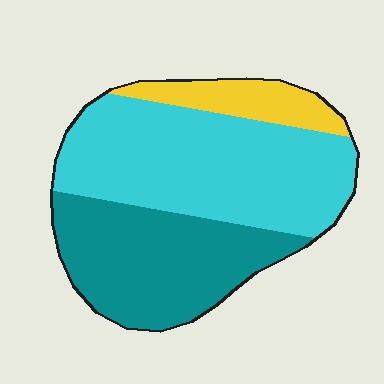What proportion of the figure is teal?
Teal takes up about three eighths (3/8) of the figure.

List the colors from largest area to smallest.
From largest to smallest: cyan, teal, yellow.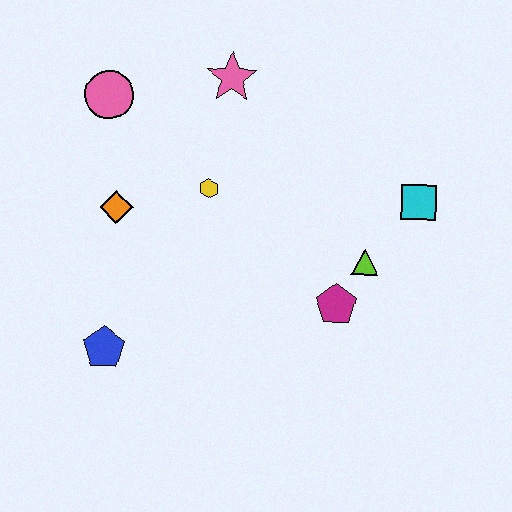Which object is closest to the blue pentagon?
The orange diamond is closest to the blue pentagon.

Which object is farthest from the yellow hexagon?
The cyan square is farthest from the yellow hexagon.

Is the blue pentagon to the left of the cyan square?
Yes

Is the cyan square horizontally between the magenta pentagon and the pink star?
No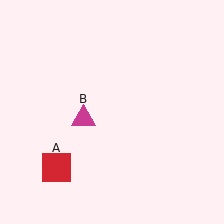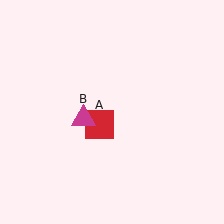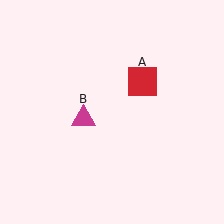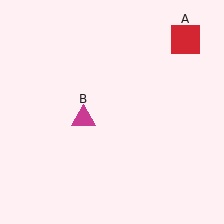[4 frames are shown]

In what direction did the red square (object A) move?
The red square (object A) moved up and to the right.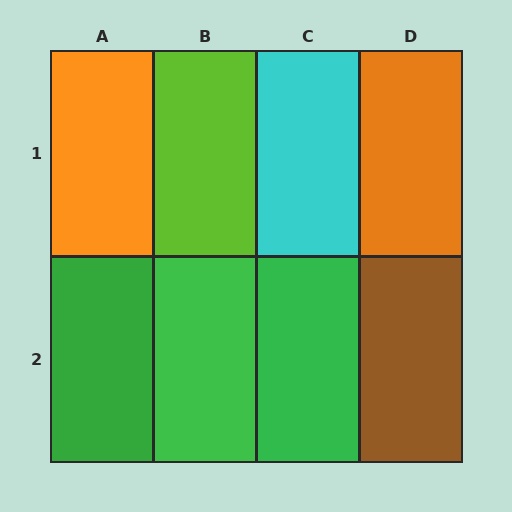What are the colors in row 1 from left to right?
Orange, lime, cyan, orange.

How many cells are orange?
2 cells are orange.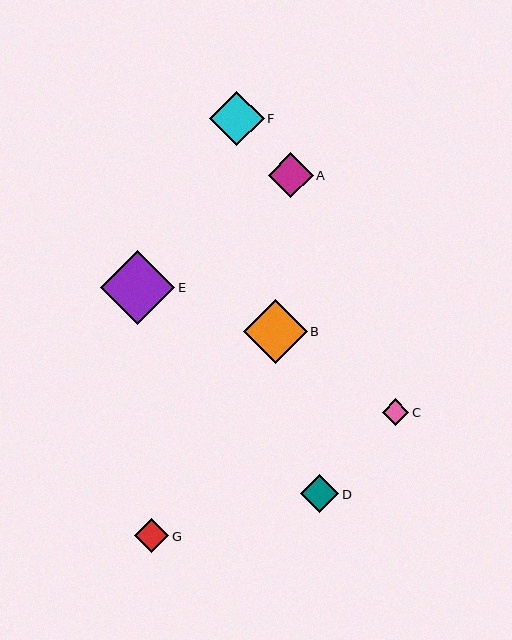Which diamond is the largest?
Diamond E is the largest with a size of approximately 75 pixels.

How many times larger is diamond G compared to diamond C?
Diamond G is approximately 1.3 times the size of diamond C.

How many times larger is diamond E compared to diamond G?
Diamond E is approximately 2.2 times the size of diamond G.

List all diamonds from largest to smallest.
From largest to smallest: E, B, F, A, D, G, C.